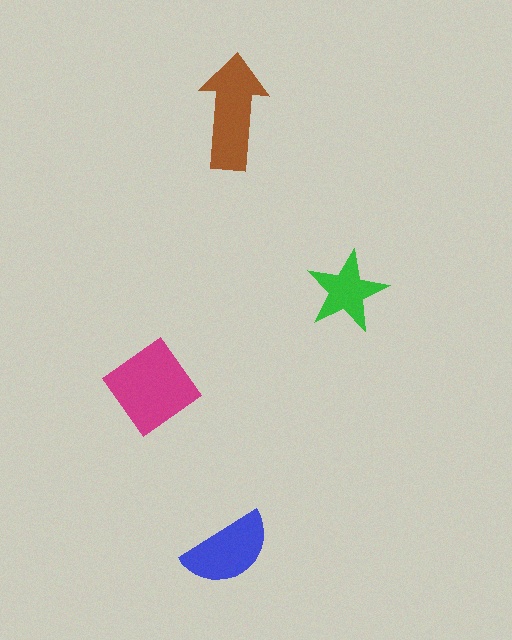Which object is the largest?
The magenta diamond.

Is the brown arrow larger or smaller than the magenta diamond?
Smaller.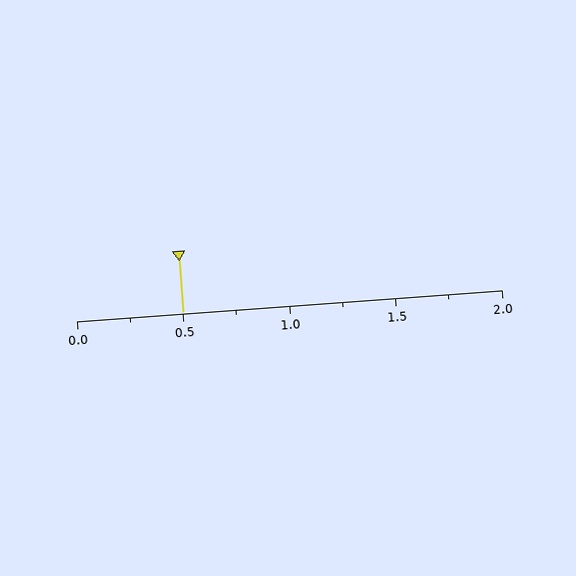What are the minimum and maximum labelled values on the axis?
The axis runs from 0.0 to 2.0.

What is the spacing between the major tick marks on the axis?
The major ticks are spaced 0.5 apart.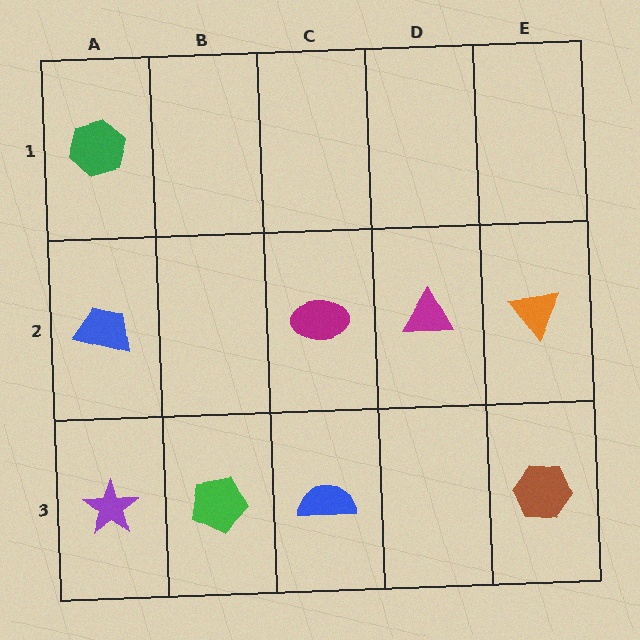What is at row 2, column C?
A magenta ellipse.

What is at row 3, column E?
A brown hexagon.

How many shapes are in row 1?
1 shape.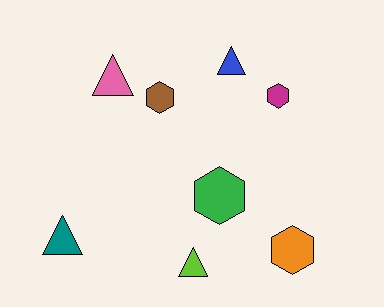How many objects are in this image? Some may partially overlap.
There are 8 objects.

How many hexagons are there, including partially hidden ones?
There are 4 hexagons.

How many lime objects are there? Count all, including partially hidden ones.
There is 1 lime object.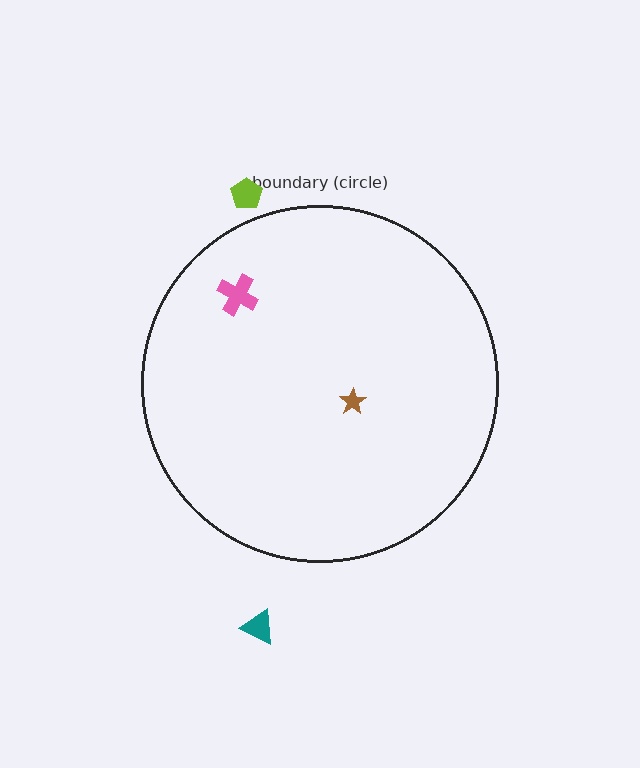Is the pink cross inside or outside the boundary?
Inside.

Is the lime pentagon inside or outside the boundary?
Outside.